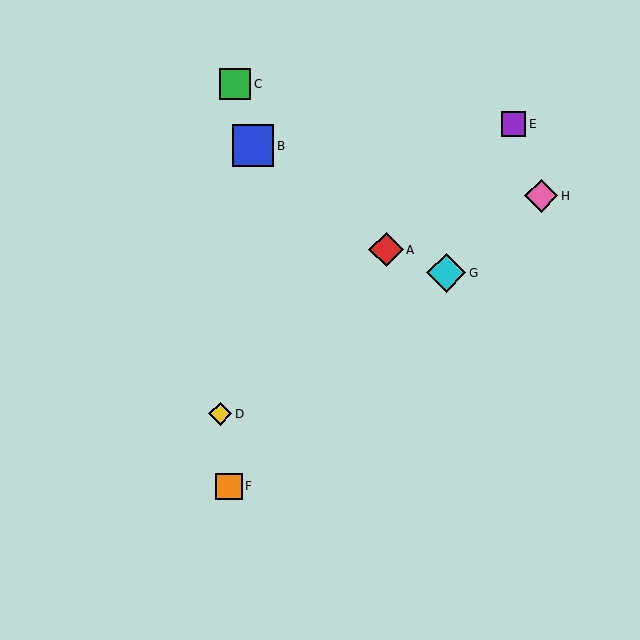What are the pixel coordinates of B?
Object B is at (253, 146).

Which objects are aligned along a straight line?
Objects A, D, E are aligned along a straight line.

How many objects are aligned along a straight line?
3 objects (A, D, E) are aligned along a straight line.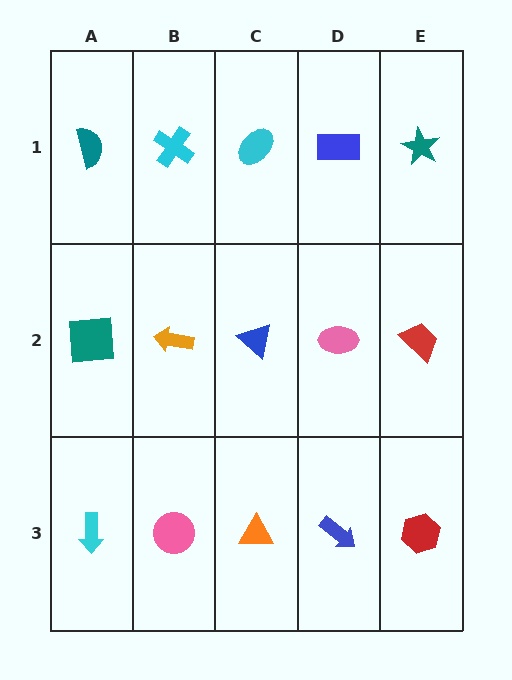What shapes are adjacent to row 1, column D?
A pink ellipse (row 2, column D), a cyan ellipse (row 1, column C), a teal star (row 1, column E).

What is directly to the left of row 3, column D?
An orange triangle.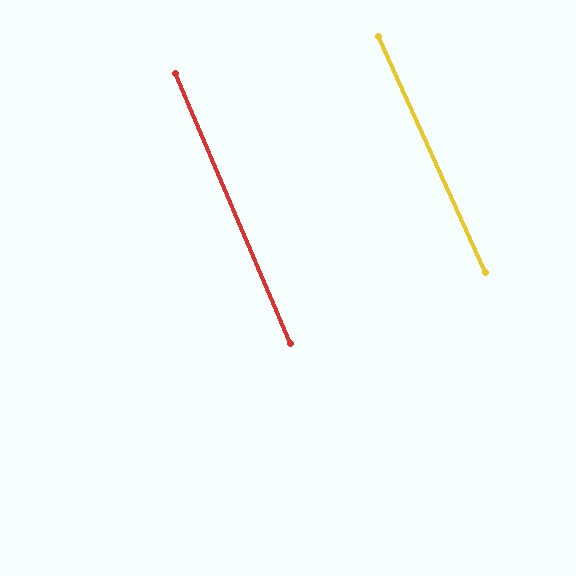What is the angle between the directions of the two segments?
Approximately 2 degrees.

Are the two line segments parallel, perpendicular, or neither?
Parallel — their directions differ by only 1.5°.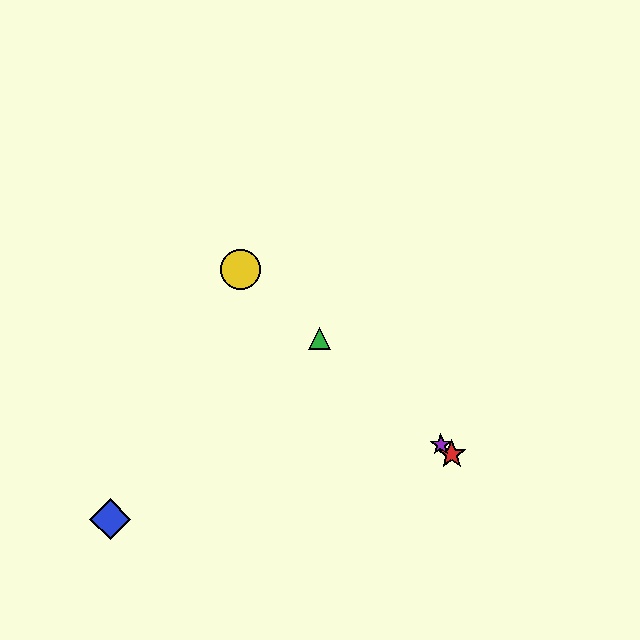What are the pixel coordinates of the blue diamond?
The blue diamond is at (110, 519).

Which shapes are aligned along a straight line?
The red star, the green triangle, the yellow circle, the purple star are aligned along a straight line.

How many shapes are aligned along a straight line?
4 shapes (the red star, the green triangle, the yellow circle, the purple star) are aligned along a straight line.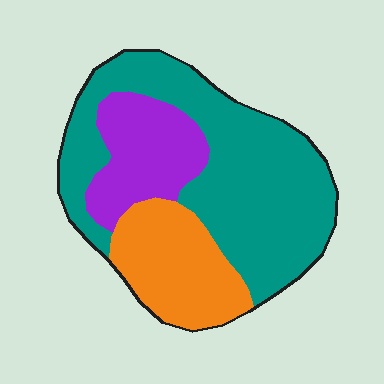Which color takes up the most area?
Teal, at roughly 55%.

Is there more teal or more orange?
Teal.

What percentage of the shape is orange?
Orange takes up about one quarter (1/4) of the shape.